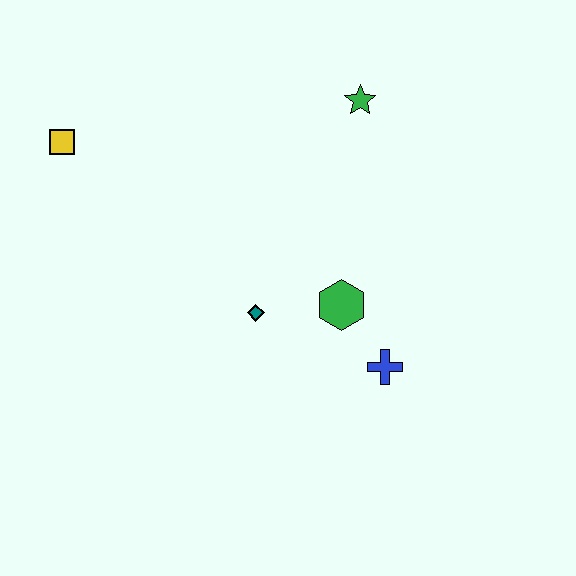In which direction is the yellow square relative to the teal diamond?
The yellow square is to the left of the teal diamond.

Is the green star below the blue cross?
No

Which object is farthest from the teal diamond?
The yellow square is farthest from the teal diamond.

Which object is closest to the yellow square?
The teal diamond is closest to the yellow square.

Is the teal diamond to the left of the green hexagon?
Yes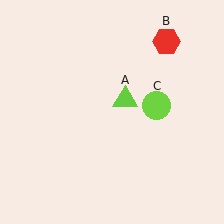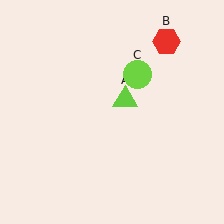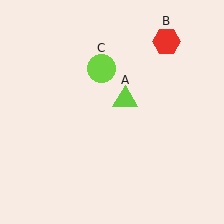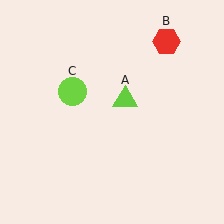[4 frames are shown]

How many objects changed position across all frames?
1 object changed position: lime circle (object C).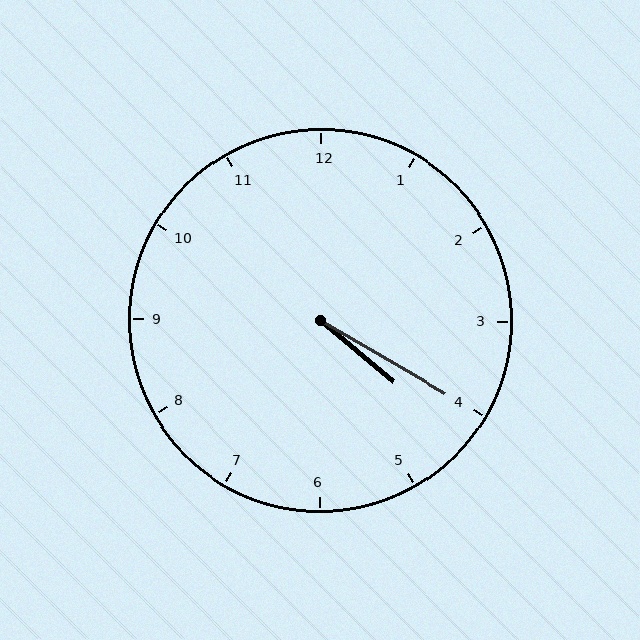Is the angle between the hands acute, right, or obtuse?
It is acute.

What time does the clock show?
4:20.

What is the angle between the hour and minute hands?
Approximately 10 degrees.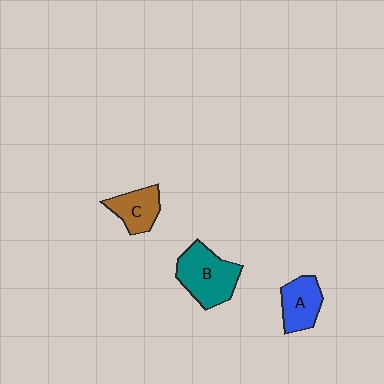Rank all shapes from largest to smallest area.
From largest to smallest: B (teal), A (blue), C (brown).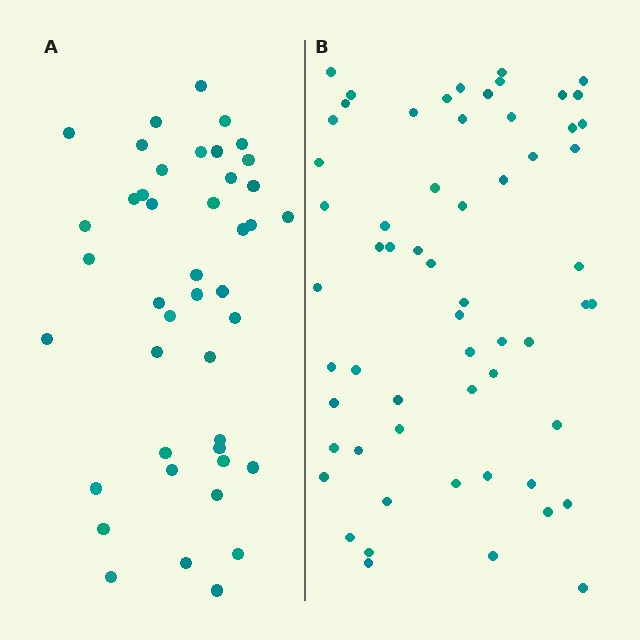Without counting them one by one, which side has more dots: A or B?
Region B (the right region) has more dots.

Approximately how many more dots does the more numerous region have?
Region B has approximately 15 more dots than region A.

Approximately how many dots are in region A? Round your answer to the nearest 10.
About 40 dots. (The exact count is 43, which rounds to 40.)